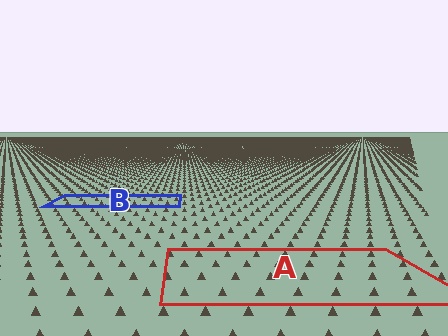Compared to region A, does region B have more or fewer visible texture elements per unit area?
Region B has more texture elements per unit area — they are packed more densely because it is farther away.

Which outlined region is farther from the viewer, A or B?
Region B is farther from the viewer — the texture elements inside it appear smaller and more densely packed.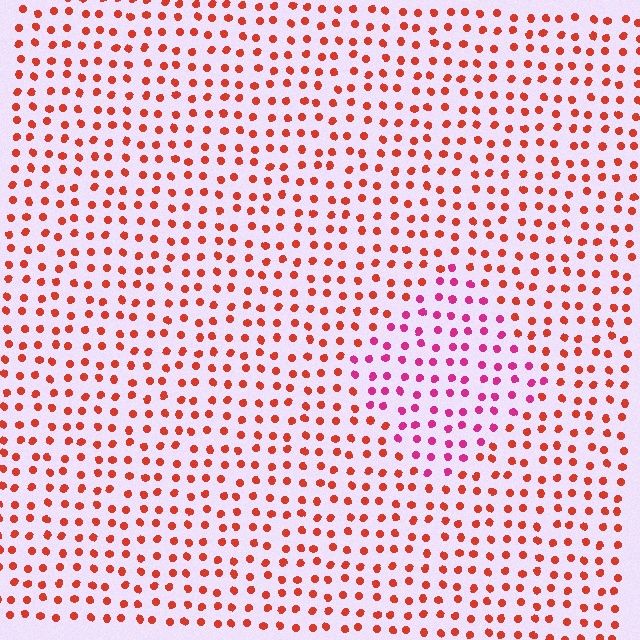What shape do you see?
I see a diamond.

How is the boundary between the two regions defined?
The boundary is defined purely by a slight shift in hue (about 40 degrees). Spacing, size, and orientation are identical on both sides.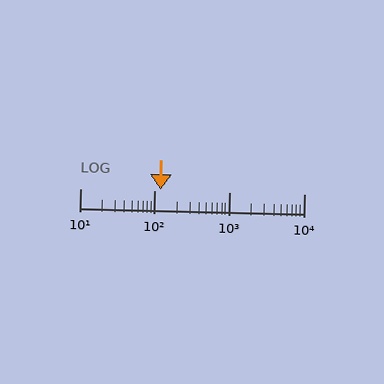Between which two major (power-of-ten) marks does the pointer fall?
The pointer is between 100 and 1000.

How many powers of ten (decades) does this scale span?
The scale spans 3 decades, from 10 to 10000.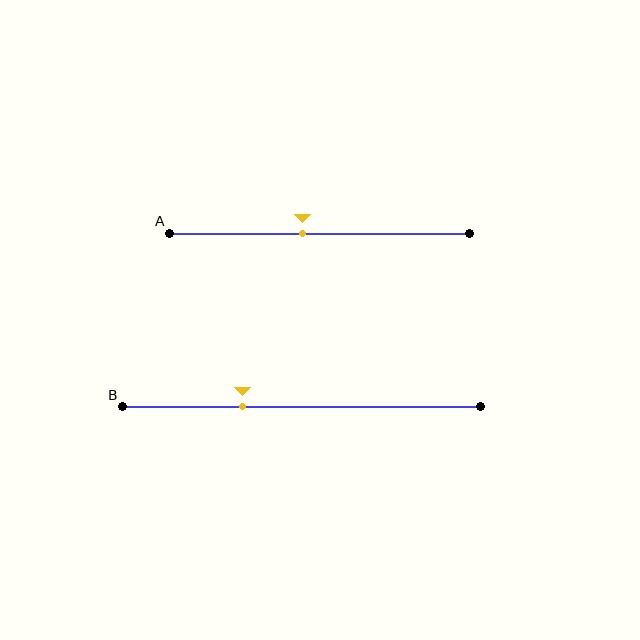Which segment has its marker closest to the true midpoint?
Segment A has its marker closest to the true midpoint.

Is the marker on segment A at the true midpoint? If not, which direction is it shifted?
No, the marker on segment A is shifted to the left by about 6% of the segment length.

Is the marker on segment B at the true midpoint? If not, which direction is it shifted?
No, the marker on segment B is shifted to the left by about 17% of the segment length.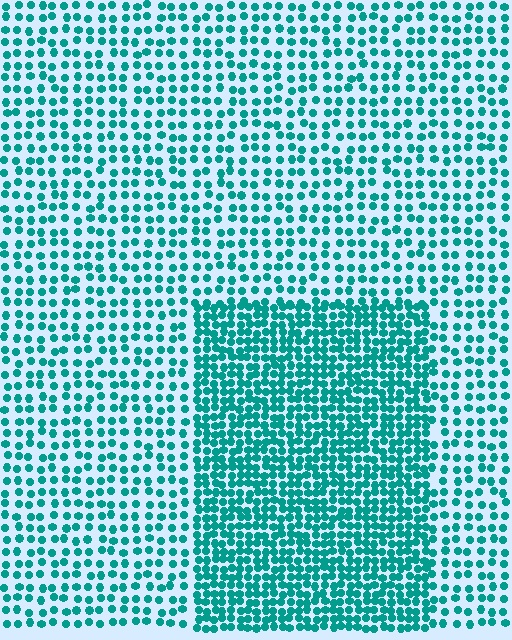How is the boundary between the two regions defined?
The boundary is defined by a change in element density (approximately 2.0x ratio). All elements are the same color, size, and shape.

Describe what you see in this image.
The image contains small teal elements arranged at two different densities. A rectangle-shaped region is visible where the elements are more densely packed than the surrounding area.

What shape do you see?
I see a rectangle.